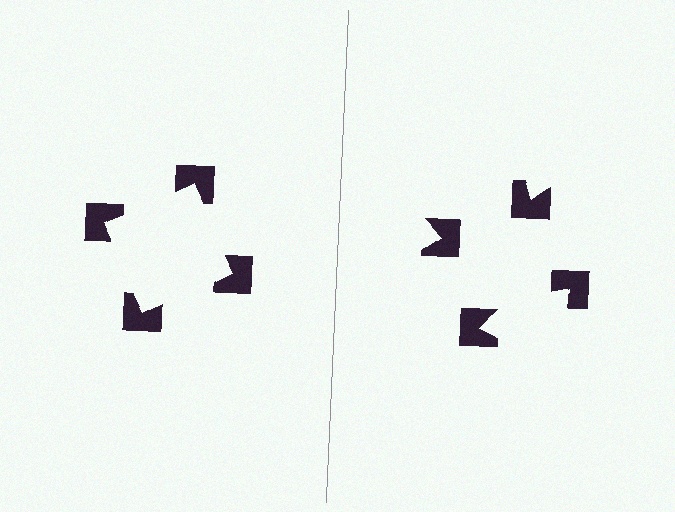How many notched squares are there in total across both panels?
8 — 4 on each side.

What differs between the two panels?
The notched squares are positioned identically on both sides; only the wedge orientations differ. On the left they align to a square; on the right they are misaligned.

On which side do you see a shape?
An illusory square appears on the left side. On the right side the wedge cuts are rotated, so no coherent shape forms.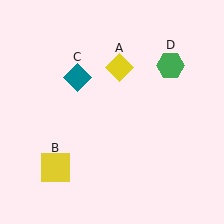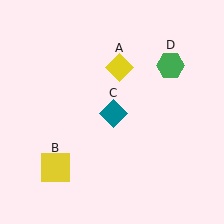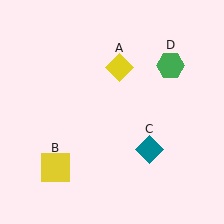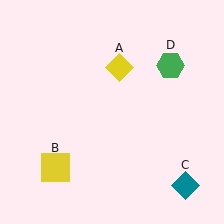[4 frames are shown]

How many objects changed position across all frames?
1 object changed position: teal diamond (object C).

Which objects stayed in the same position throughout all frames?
Yellow diamond (object A) and yellow square (object B) and green hexagon (object D) remained stationary.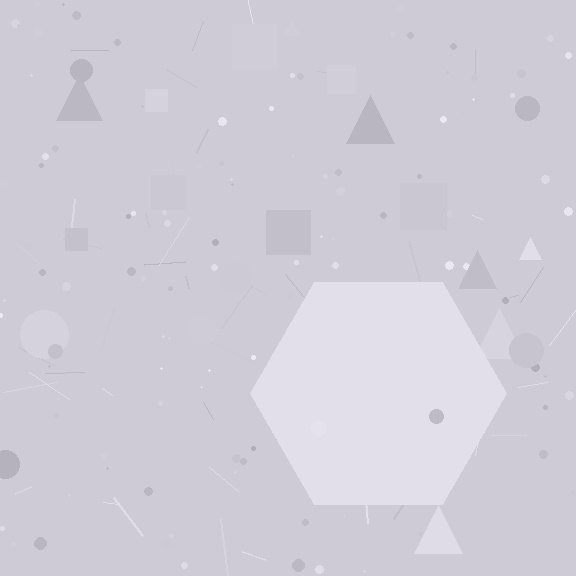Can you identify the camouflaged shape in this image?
The camouflaged shape is a hexagon.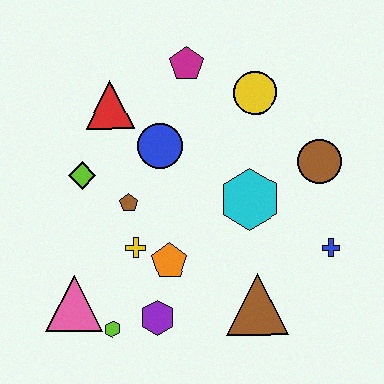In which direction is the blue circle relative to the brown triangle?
The blue circle is above the brown triangle.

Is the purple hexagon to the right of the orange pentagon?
No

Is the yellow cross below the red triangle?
Yes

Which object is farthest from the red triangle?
The blue cross is farthest from the red triangle.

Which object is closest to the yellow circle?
The magenta pentagon is closest to the yellow circle.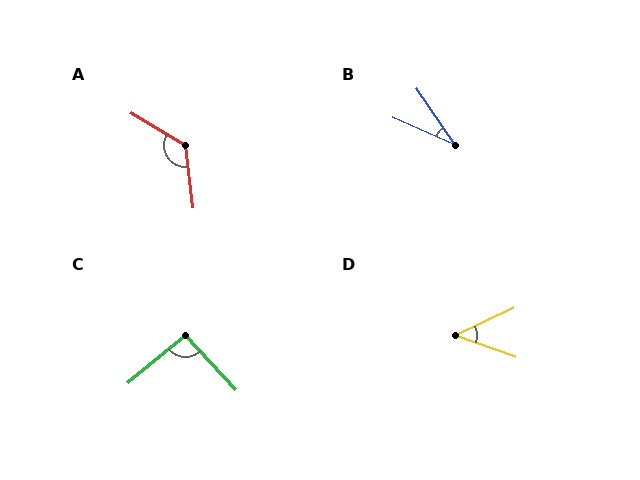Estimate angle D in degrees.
Approximately 45 degrees.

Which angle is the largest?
A, at approximately 128 degrees.